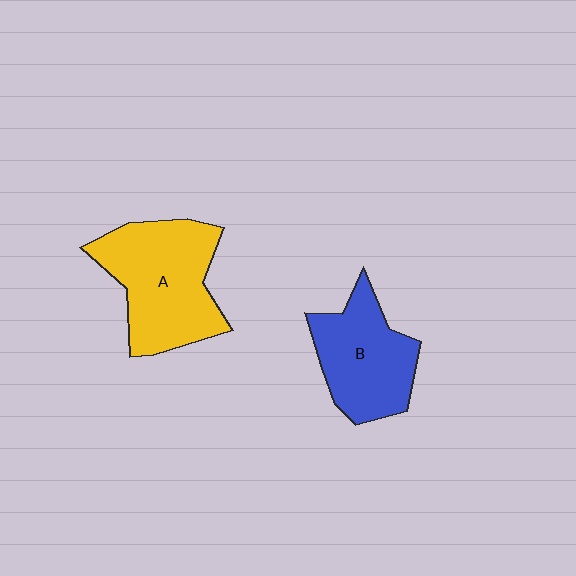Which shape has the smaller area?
Shape B (blue).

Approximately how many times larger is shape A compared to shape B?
Approximately 1.3 times.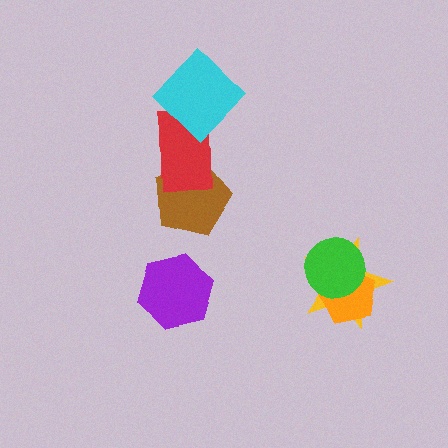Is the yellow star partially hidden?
Yes, it is partially covered by another shape.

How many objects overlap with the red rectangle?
2 objects overlap with the red rectangle.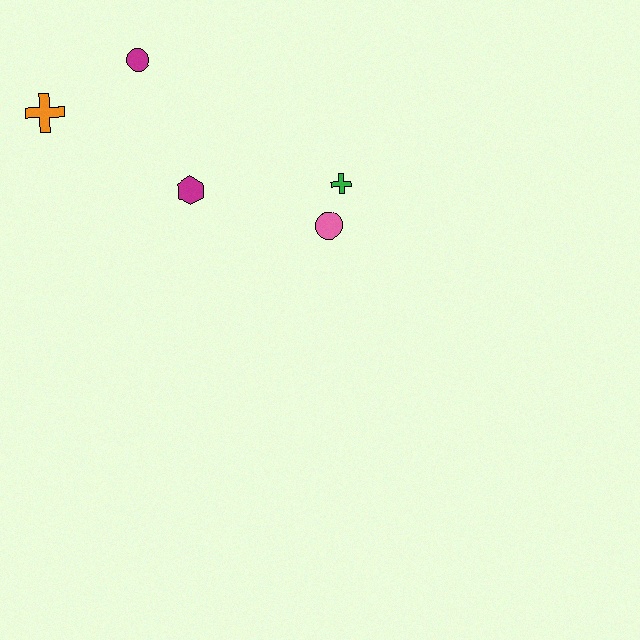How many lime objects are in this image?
There are no lime objects.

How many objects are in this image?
There are 5 objects.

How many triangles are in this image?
There are no triangles.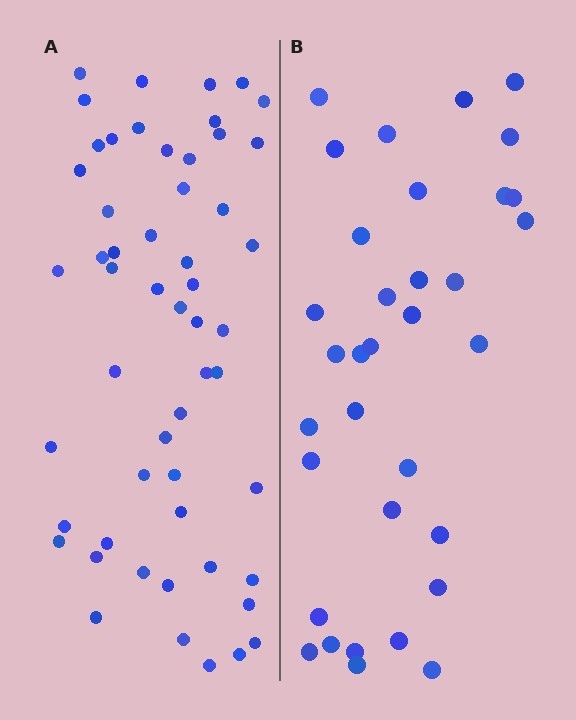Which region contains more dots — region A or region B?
Region A (the left region) has more dots.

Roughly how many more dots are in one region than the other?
Region A has approximately 20 more dots than region B.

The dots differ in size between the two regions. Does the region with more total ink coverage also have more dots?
No. Region B has more total ink coverage because its dots are larger, but region A actually contains more individual dots. Total area can be misleading — the number of items is what matters here.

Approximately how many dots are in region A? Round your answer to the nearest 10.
About 50 dots. (The exact count is 54, which rounds to 50.)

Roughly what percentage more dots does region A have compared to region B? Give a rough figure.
About 60% more.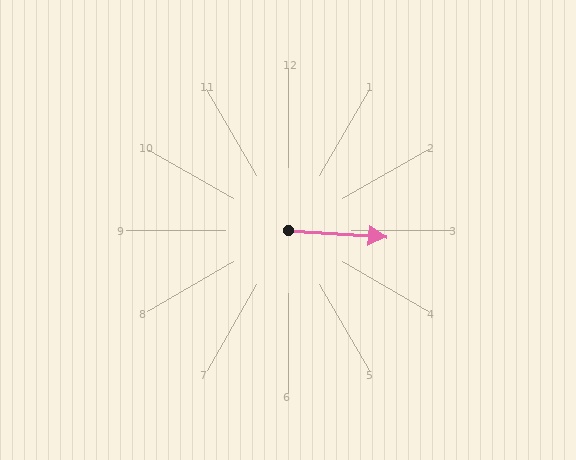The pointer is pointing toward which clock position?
Roughly 3 o'clock.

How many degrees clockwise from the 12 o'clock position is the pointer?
Approximately 94 degrees.